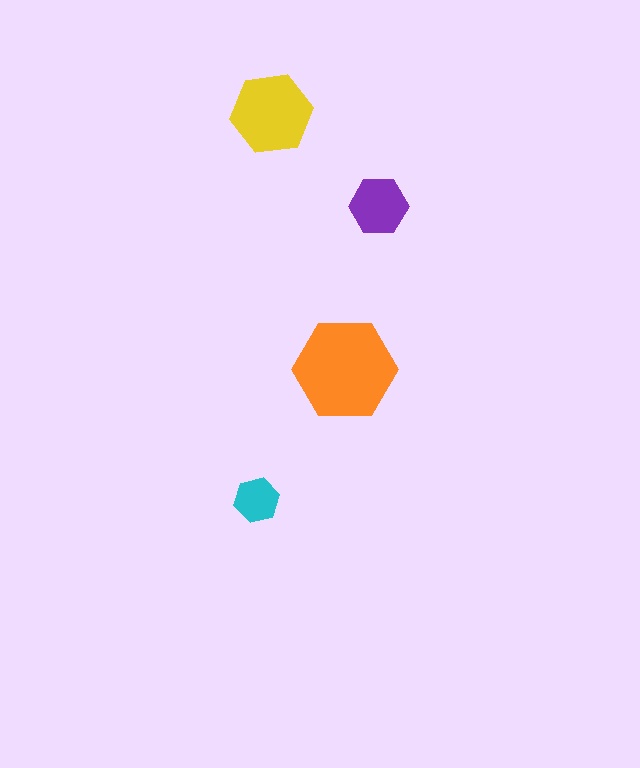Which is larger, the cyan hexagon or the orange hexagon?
The orange one.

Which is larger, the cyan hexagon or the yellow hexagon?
The yellow one.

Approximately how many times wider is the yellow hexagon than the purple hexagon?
About 1.5 times wider.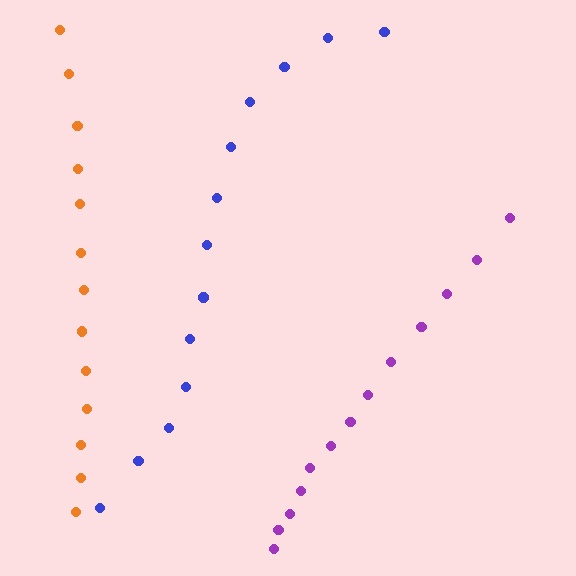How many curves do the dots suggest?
There are 3 distinct paths.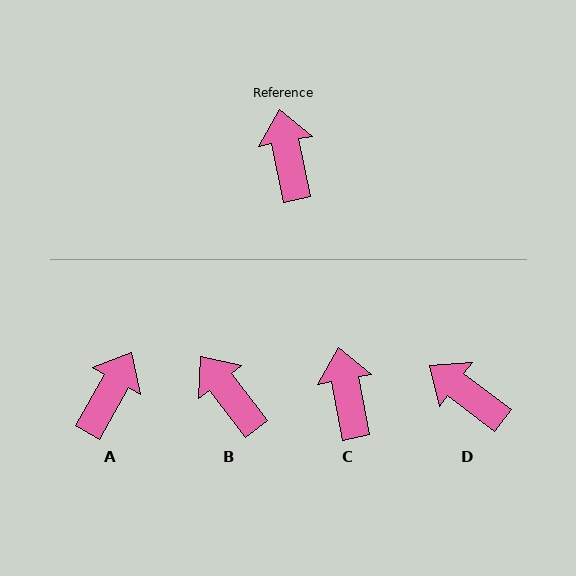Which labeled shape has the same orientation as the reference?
C.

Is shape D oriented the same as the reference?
No, it is off by about 42 degrees.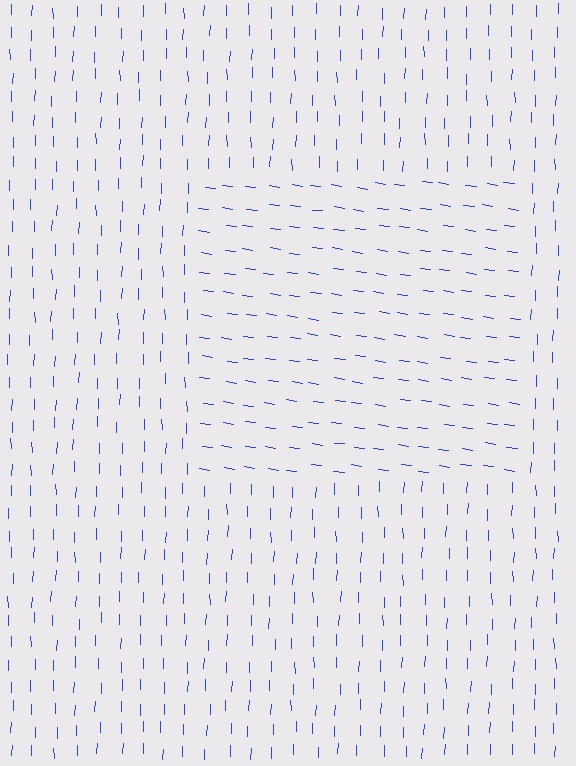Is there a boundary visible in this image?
Yes, there is a texture boundary formed by a change in line orientation.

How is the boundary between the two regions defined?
The boundary is defined purely by a change in line orientation (approximately 83 degrees difference). All lines are the same color and thickness.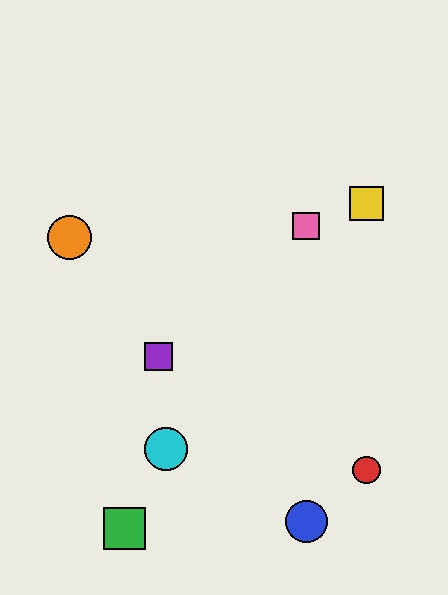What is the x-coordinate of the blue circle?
The blue circle is at x≈306.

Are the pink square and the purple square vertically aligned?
No, the pink square is at x≈306 and the purple square is at x≈159.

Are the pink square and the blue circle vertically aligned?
Yes, both are at x≈306.